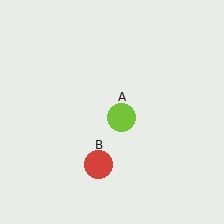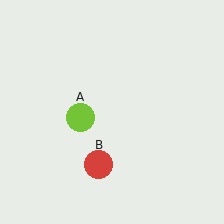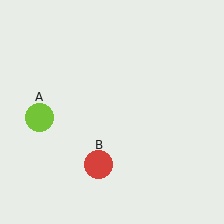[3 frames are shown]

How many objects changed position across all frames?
1 object changed position: lime circle (object A).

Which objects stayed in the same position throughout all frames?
Red circle (object B) remained stationary.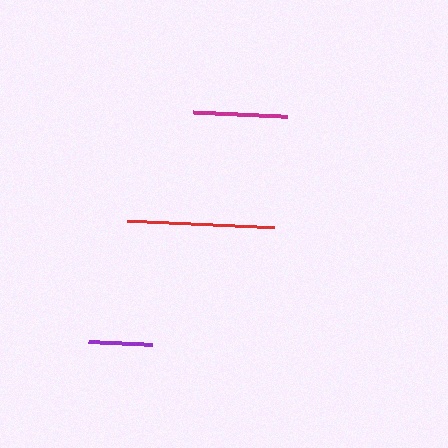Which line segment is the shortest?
The purple line is the shortest at approximately 64 pixels.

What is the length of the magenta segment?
The magenta segment is approximately 94 pixels long.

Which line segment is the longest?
The red line is the longest at approximately 147 pixels.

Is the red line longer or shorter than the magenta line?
The red line is longer than the magenta line.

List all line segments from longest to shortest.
From longest to shortest: red, magenta, purple.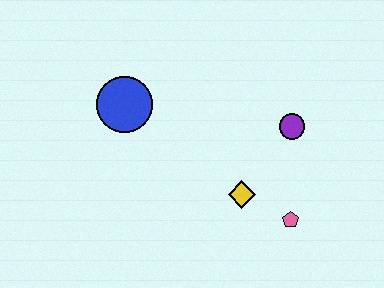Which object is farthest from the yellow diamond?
The blue circle is farthest from the yellow diamond.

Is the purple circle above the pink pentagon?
Yes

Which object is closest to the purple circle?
The yellow diamond is closest to the purple circle.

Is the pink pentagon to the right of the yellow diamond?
Yes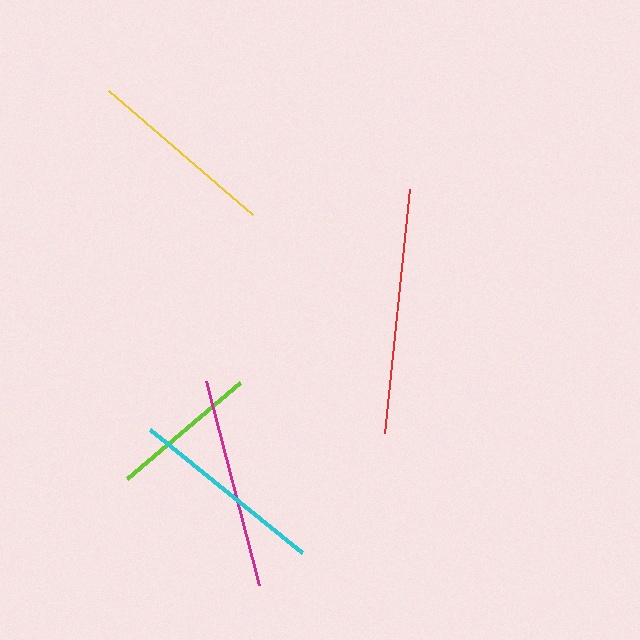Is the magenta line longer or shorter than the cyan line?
The magenta line is longer than the cyan line.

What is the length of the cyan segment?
The cyan segment is approximately 196 pixels long.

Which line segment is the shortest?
The lime line is the shortest at approximately 148 pixels.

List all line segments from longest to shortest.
From longest to shortest: red, magenta, cyan, yellow, lime.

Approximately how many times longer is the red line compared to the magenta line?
The red line is approximately 1.2 times the length of the magenta line.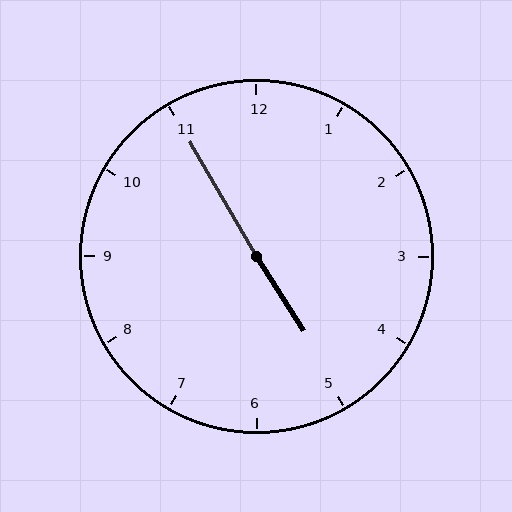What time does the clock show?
4:55.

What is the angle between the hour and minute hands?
Approximately 178 degrees.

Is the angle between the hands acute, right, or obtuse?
It is obtuse.